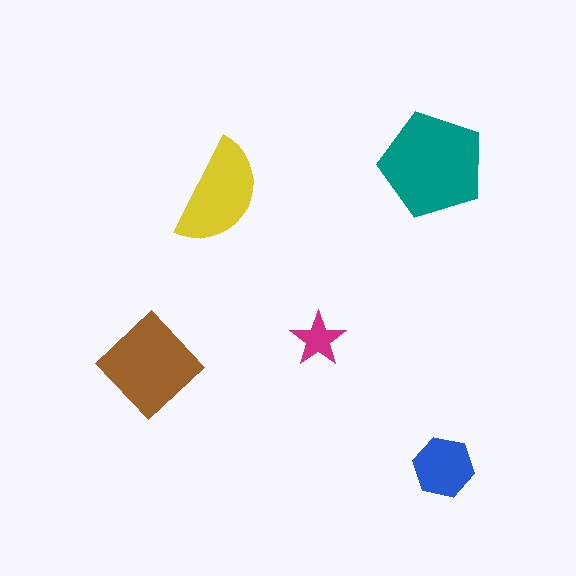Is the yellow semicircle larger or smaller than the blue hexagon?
Larger.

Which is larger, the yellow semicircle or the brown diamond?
The brown diamond.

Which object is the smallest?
The magenta star.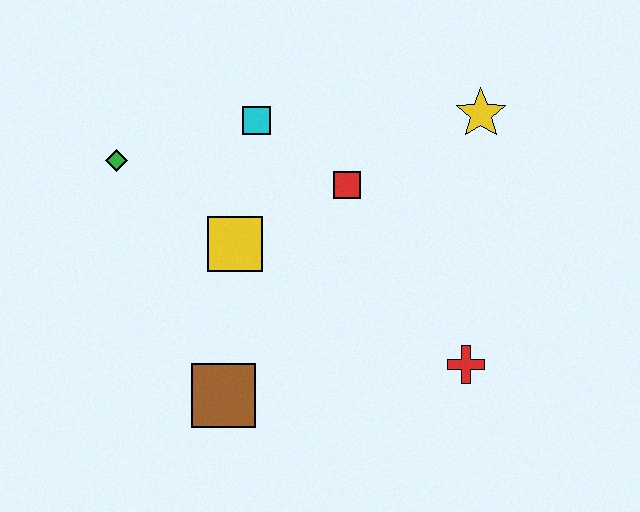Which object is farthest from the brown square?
The yellow star is farthest from the brown square.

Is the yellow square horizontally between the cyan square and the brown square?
Yes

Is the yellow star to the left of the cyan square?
No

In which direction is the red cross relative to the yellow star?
The red cross is below the yellow star.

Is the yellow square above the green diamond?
No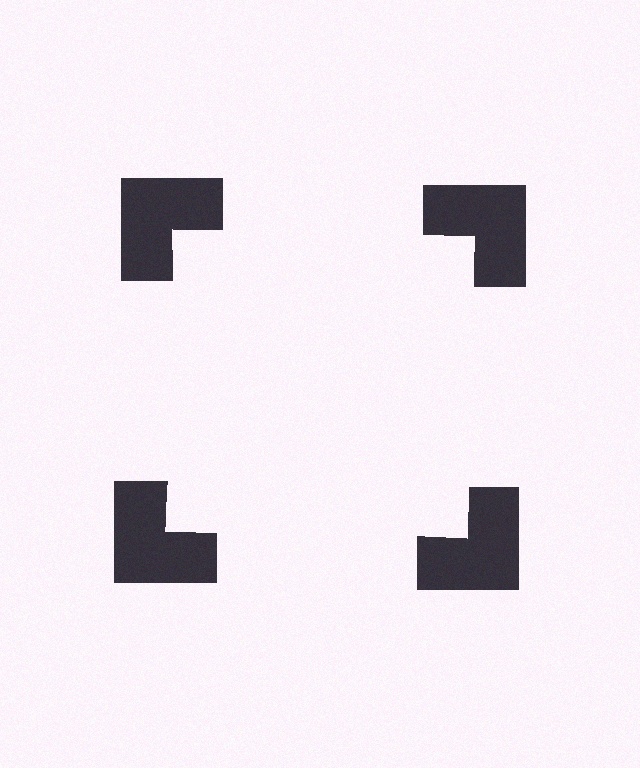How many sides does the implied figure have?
4 sides.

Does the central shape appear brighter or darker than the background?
It typically appears slightly brighter than the background, even though no actual brightness change is drawn.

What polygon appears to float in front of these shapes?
An illusory square — its edges are inferred from the aligned wedge cuts in the notched squares, not physically drawn.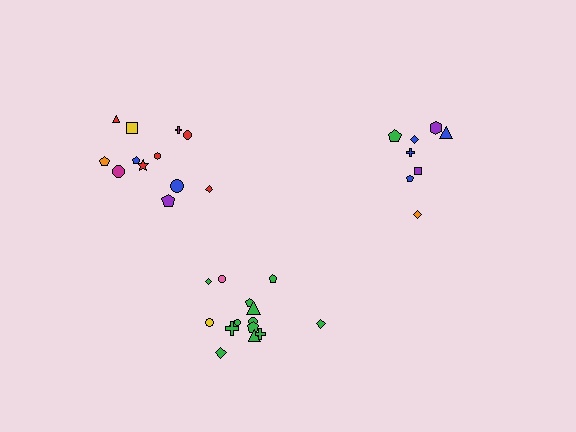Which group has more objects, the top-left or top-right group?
The top-left group.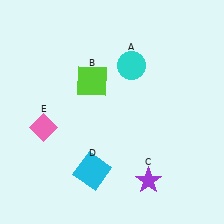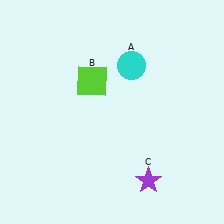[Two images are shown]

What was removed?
The cyan square (D), the pink diamond (E) were removed in Image 2.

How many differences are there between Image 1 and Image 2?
There are 2 differences between the two images.